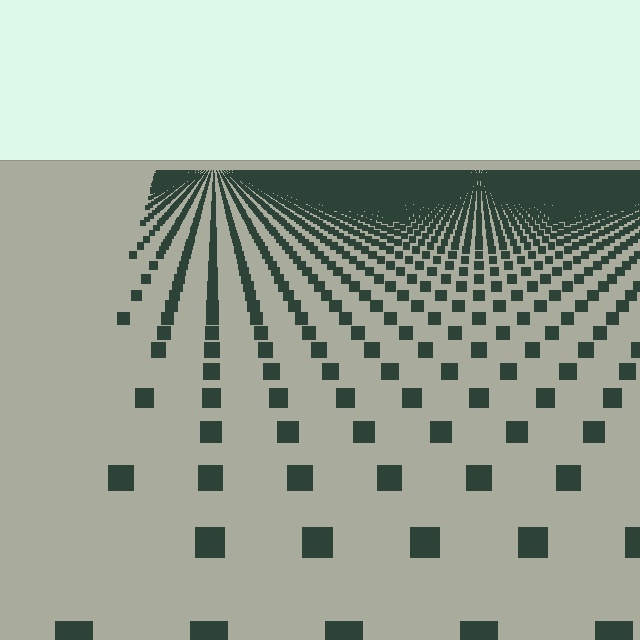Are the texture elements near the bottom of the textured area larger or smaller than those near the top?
Larger. Near the bottom, elements are closer to the viewer and appear at a bigger on-screen size.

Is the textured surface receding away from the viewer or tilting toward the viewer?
The surface is receding away from the viewer. Texture elements get smaller and denser toward the top.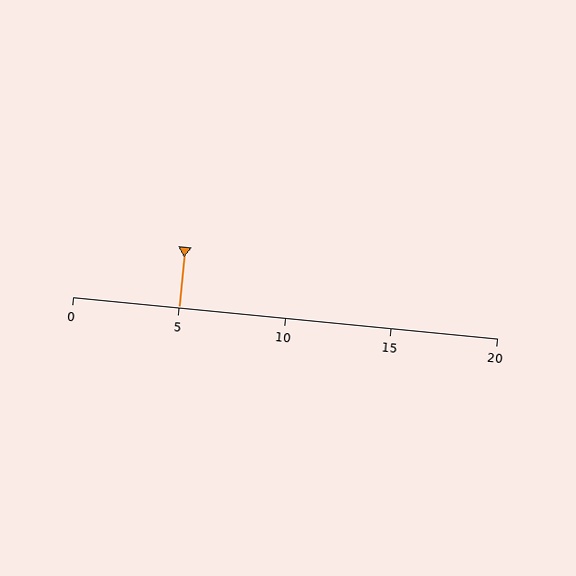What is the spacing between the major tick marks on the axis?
The major ticks are spaced 5 apart.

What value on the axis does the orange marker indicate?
The marker indicates approximately 5.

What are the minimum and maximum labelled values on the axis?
The axis runs from 0 to 20.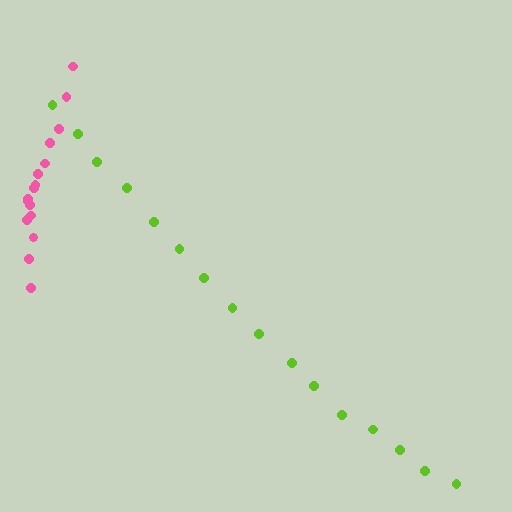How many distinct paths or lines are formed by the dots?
There are 2 distinct paths.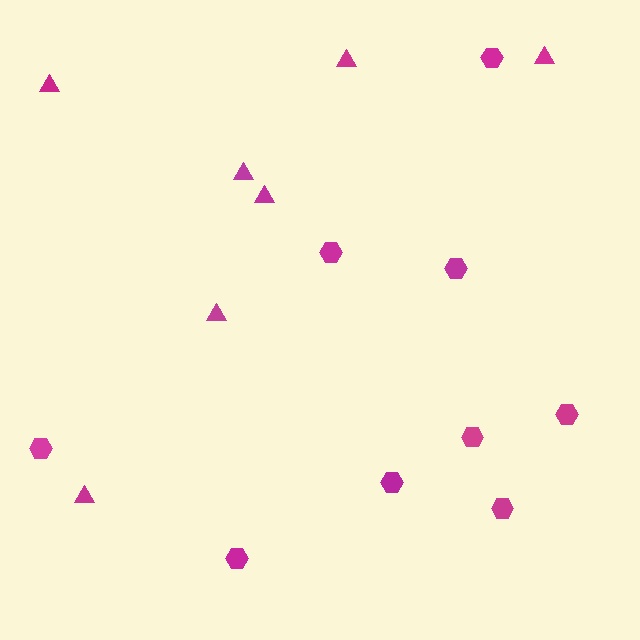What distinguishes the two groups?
There are 2 groups: one group of hexagons (9) and one group of triangles (7).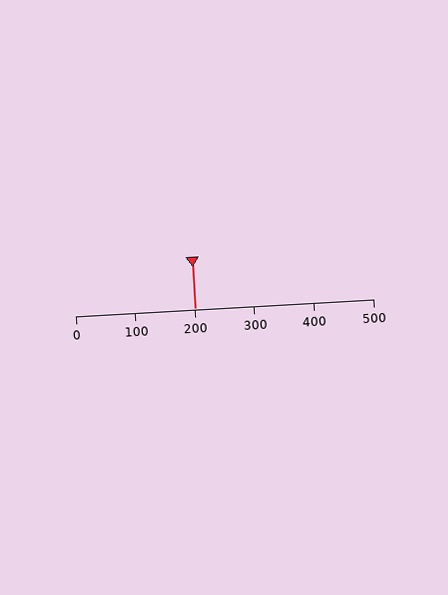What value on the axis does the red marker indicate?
The marker indicates approximately 200.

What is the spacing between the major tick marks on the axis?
The major ticks are spaced 100 apart.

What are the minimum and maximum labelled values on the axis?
The axis runs from 0 to 500.